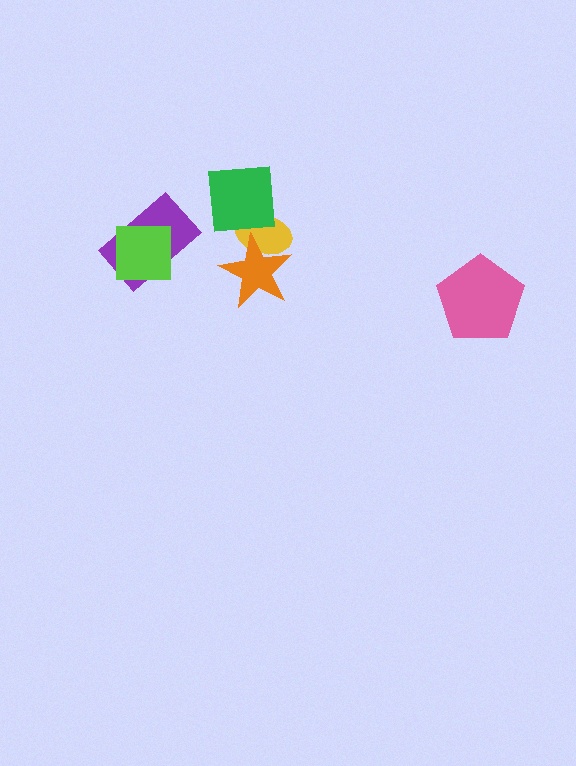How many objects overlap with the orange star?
2 objects overlap with the orange star.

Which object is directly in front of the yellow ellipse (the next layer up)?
The orange star is directly in front of the yellow ellipse.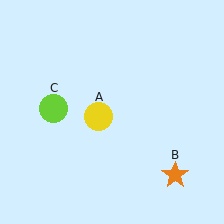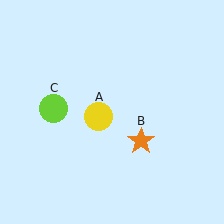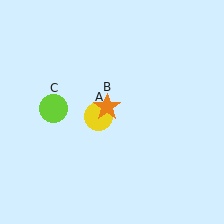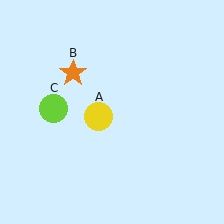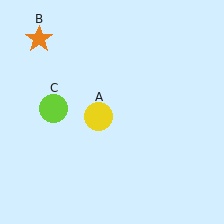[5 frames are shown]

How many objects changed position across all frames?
1 object changed position: orange star (object B).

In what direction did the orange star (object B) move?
The orange star (object B) moved up and to the left.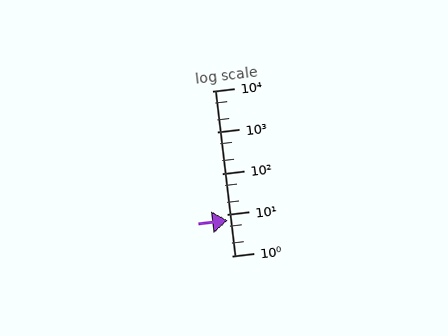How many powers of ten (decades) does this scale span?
The scale spans 4 decades, from 1 to 10000.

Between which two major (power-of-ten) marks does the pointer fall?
The pointer is between 1 and 10.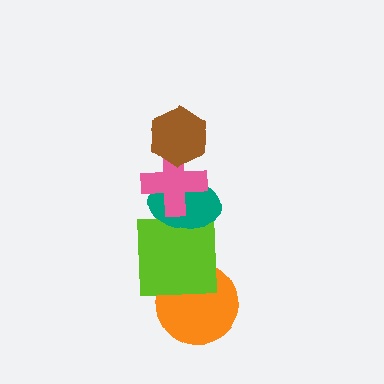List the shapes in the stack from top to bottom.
From top to bottom: the brown hexagon, the pink cross, the teal ellipse, the lime square, the orange circle.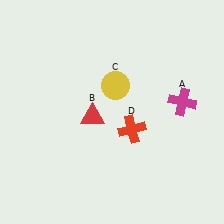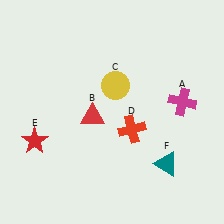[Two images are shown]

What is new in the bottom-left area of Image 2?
A red star (E) was added in the bottom-left area of Image 2.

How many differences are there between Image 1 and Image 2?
There are 2 differences between the two images.